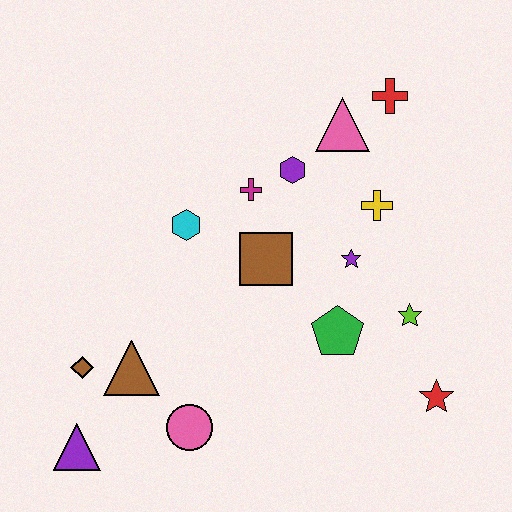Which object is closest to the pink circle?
The brown triangle is closest to the pink circle.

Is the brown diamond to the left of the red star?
Yes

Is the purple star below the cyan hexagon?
Yes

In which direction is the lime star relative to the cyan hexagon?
The lime star is to the right of the cyan hexagon.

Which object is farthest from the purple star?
The purple triangle is farthest from the purple star.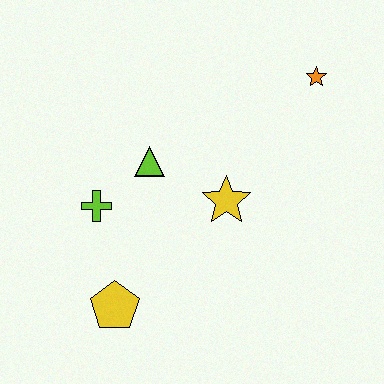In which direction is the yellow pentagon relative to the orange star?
The yellow pentagon is below the orange star.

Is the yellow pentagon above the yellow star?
No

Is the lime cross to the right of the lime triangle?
No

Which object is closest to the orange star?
The yellow star is closest to the orange star.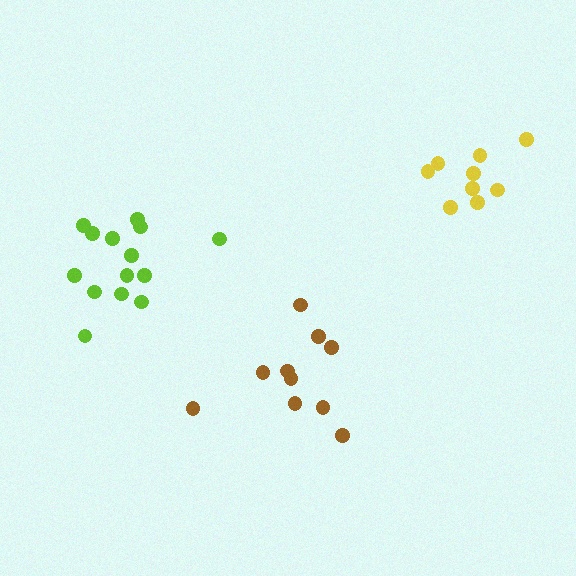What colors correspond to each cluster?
The clusters are colored: yellow, brown, lime.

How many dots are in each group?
Group 1: 9 dots, Group 2: 10 dots, Group 3: 14 dots (33 total).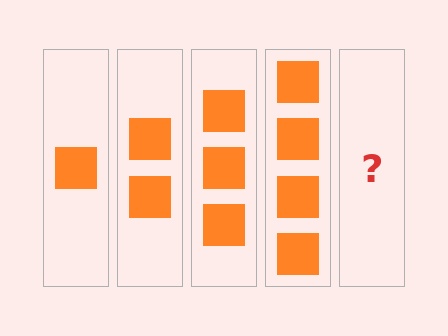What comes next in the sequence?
The next element should be 5 squares.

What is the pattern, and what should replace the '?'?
The pattern is that each step adds one more square. The '?' should be 5 squares.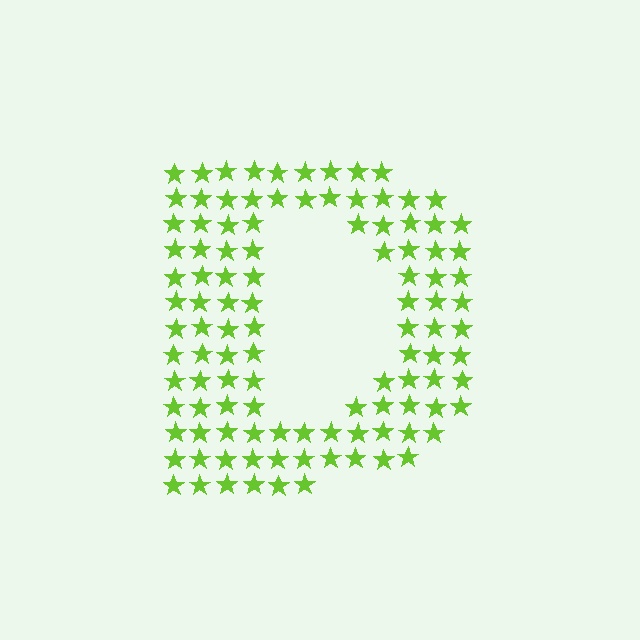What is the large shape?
The large shape is the letter D.